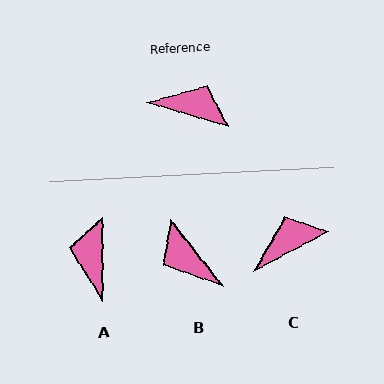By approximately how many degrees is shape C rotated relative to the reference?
Approximately 44 degrees counter-clockwise.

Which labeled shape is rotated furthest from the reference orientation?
B, about 144 degrees away.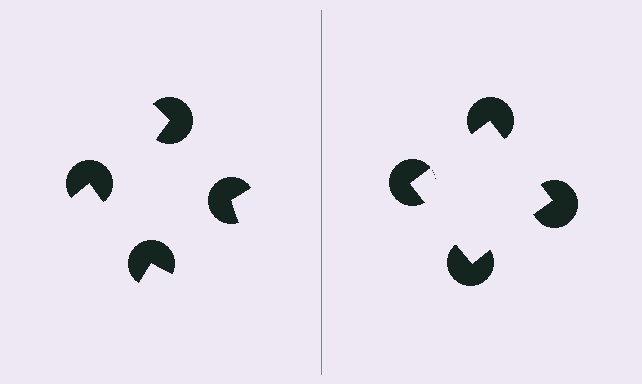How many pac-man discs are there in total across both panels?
8 — 4 on each side.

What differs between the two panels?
The pac-man discs are positioned identically on both sides; only the wedge orientations differ. On the right they align to a square; on the left they are misaligned.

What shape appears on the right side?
An illusory square.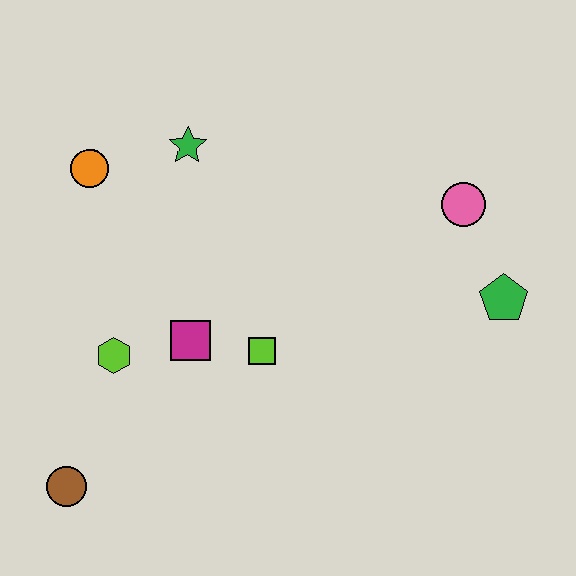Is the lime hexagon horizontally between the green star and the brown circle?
Yes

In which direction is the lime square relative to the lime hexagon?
The lime square is to the right of the lime hexagon.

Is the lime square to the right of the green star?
Yes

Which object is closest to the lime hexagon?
The magenta square is closest to the lime hexagon.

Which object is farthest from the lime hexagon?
The green pentagon is farthest from the lime hexagon.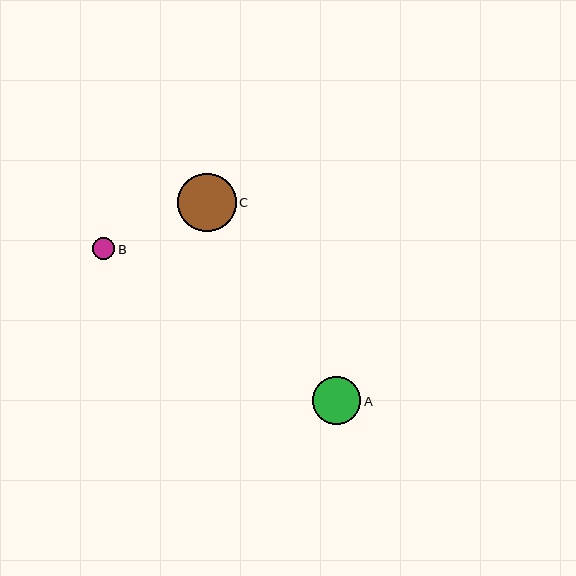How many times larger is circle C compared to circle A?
Circle C is approximately 1.2 times the size of circle A.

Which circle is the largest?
Circle C is the largest with a size of approximately 58 pixels.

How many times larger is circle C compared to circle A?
Circle C is approximately 1.2 times the size of circle A.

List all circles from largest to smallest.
From largest to smallest: C, A, B.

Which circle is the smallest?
Circle B is the smallest with a size of approximately 22 pixels.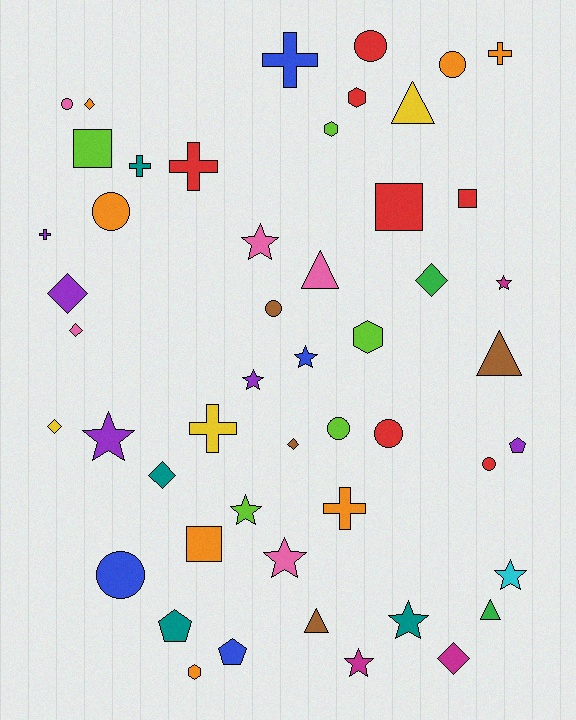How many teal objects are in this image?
There are 4 teal objects.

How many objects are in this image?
There are 50 objects.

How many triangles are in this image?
There are 5 triangles.